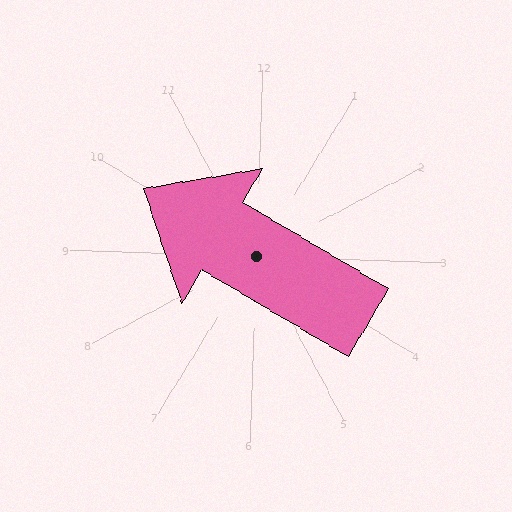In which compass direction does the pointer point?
Northwest.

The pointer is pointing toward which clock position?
Roughly 10 o'clock.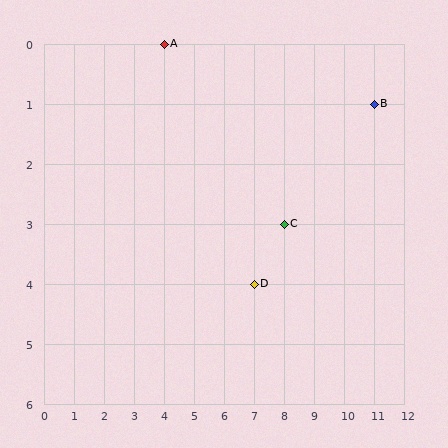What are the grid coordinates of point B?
Point B is at grid coordinates (11, 1).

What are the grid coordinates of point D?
Point D is at grid coordinates (7, 4).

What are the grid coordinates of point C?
Point C is at grid coordinates (8, 3).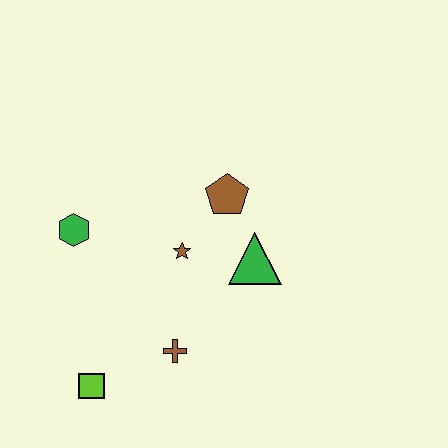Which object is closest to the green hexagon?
The brown star is closest to the green hexagon.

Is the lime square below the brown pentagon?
Yes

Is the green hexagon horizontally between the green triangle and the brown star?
No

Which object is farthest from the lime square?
The brown pentagon is farthest from the lime square.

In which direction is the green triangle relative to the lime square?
The green triangle is to the right of the lime square.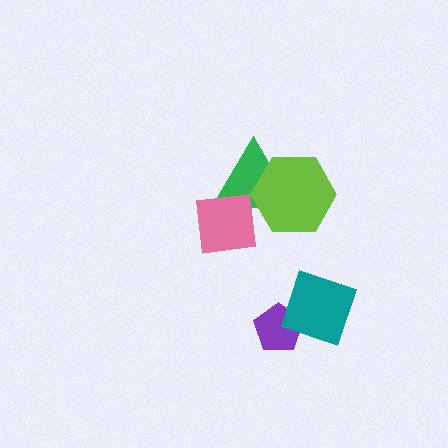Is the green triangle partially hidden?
Yes, it is partially covered by another shape.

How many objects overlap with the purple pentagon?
1 object overlaps with the purple pentagon.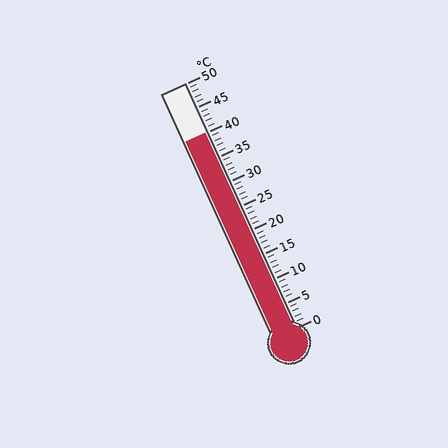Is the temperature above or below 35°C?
The temperature is above 35°C.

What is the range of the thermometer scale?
The thermometer scale ranges from 0°C to 50°C.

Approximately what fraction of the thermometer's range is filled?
The thermometer is filled to approximately 80% of its range.